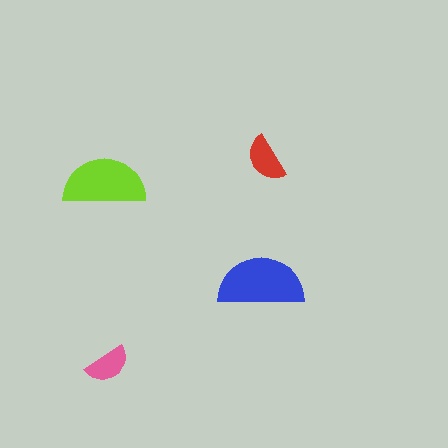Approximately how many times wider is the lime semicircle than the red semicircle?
About 1.5 times wider.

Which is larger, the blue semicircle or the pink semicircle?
The blue one.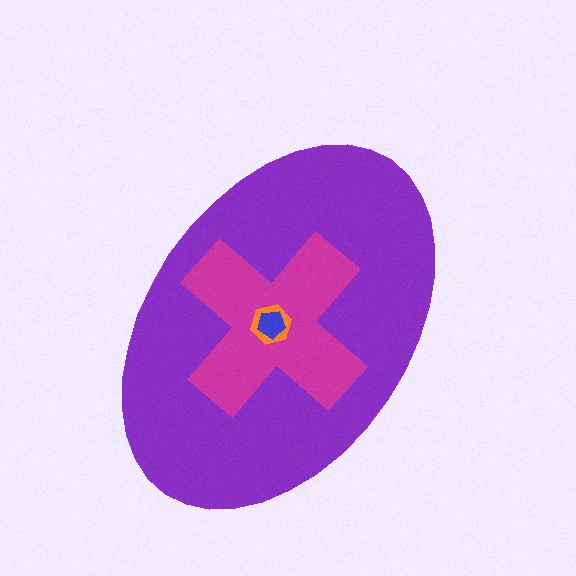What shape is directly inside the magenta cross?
The orange hexagon.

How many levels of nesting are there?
4.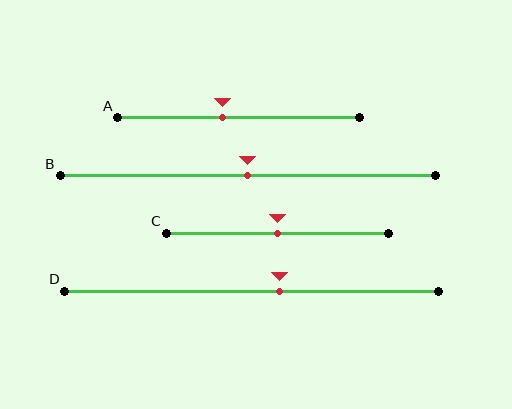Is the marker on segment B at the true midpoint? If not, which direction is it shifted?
Yes, the marker on segment B is at the true midpoint.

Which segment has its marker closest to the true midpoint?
Segment B has its marker closest to the true midpoint.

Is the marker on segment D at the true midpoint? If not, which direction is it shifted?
No, the marker on segment D is shifted to the right by about 8% of the segment length.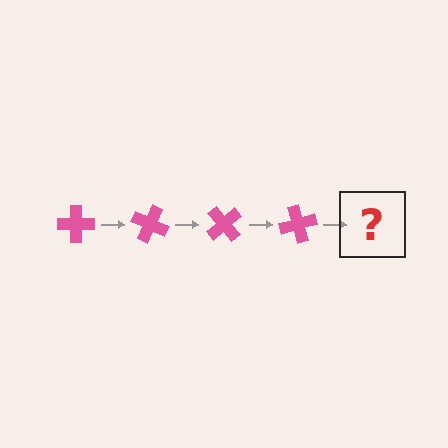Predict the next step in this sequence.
The next step is a pink cross rotated 100 degrees.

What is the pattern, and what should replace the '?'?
The pattern is that the cross rotates 25 degrees each step. The '?' should be a pink cross rotated 100 degrees.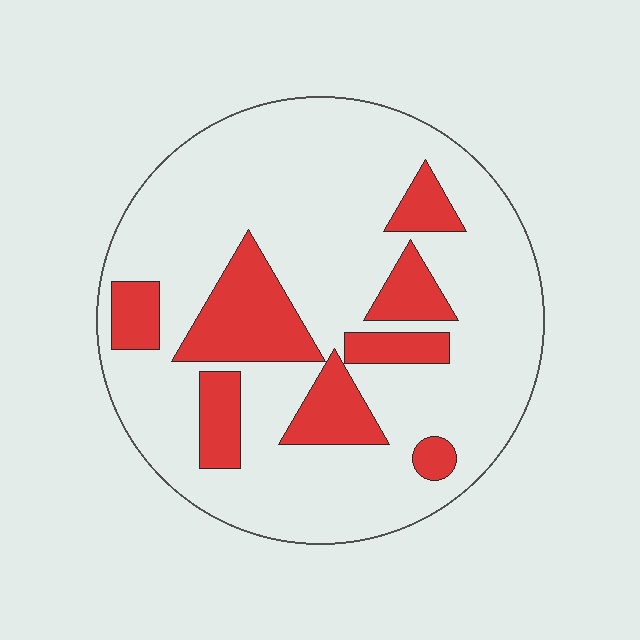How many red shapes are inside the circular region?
8.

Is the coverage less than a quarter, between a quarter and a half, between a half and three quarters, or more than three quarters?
Less than a quarter.